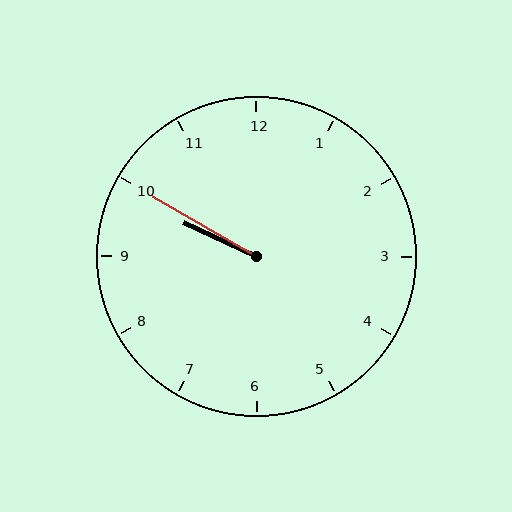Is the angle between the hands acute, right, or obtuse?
It is acute.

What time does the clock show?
9:50.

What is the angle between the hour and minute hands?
Approximately 5 degrees.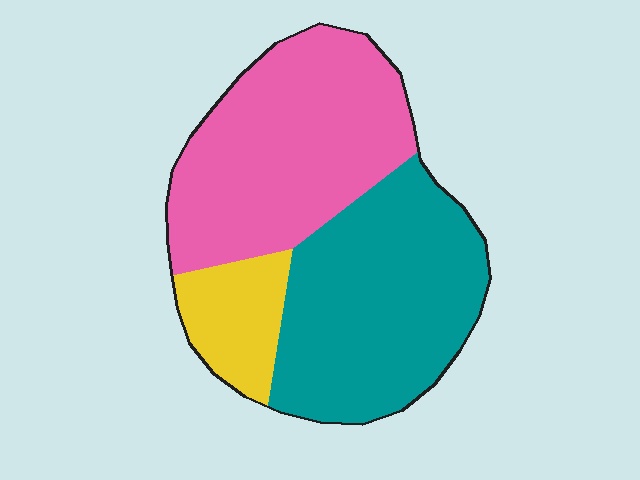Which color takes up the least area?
Yellow, at roughly 15%.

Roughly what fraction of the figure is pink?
Pink takes up between a third and a half of the figure.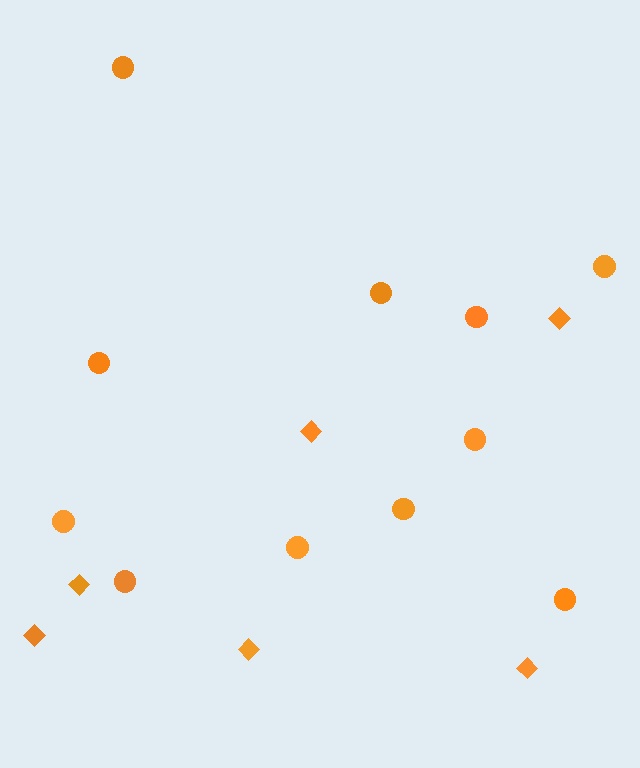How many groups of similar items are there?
There are 2 groups: one group of circles (11) and one group of diamonds (6).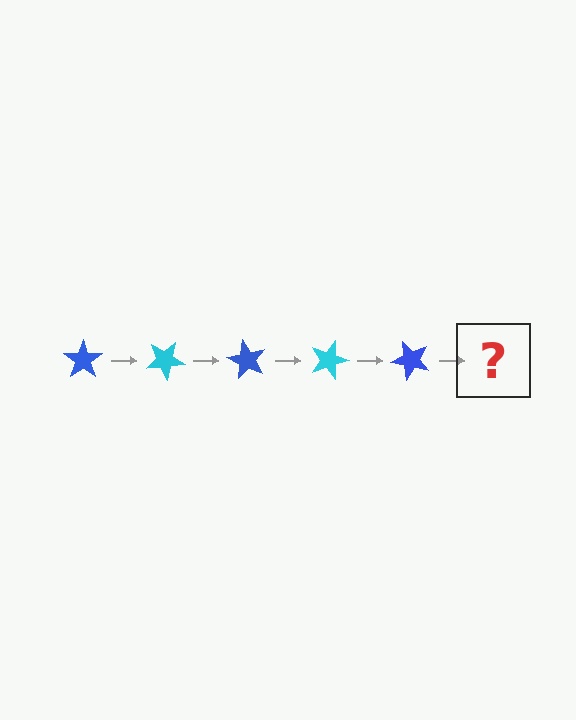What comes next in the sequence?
The next element should be a cyan star, rotated 150 degrees from the start.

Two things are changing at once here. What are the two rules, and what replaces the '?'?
The two rules are that it rotates 30 degrees each step and the color cycles through blue and cyan. The '?' should be a cyan star, rotated 150 degrees from the start.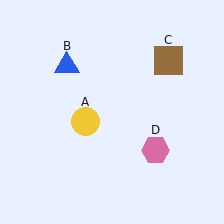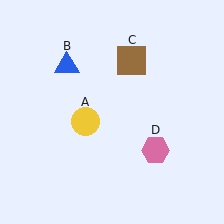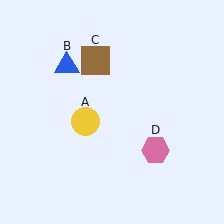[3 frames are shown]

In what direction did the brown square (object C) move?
The brown square (object C) moved left.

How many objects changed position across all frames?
1 object changed position: brown square (object C).